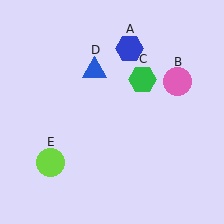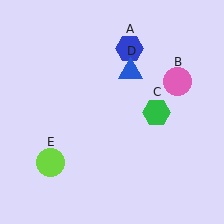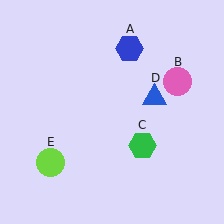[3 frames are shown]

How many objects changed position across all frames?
2 objects changed position: green hexagon (object C), blue triangle (object D).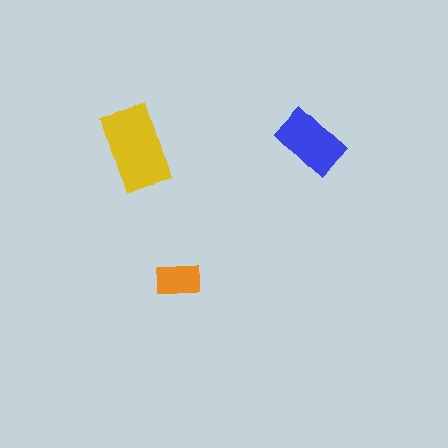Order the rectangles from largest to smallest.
the yellow one, the blue one, the orange one.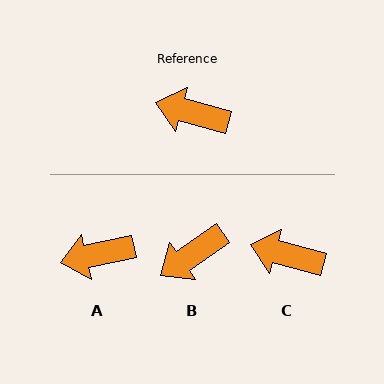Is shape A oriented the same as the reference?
No, it is off by about 28 degrees.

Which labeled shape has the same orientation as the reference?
C.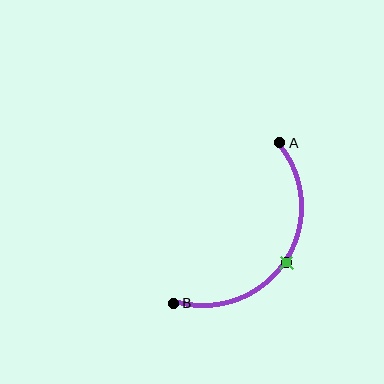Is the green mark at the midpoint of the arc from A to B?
Yes. The green mark lies on the arc at equal arc-length from both A and B — it is the arc midpoint.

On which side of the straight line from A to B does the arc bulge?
The arc bulges to the right of the straight line connecting A and B.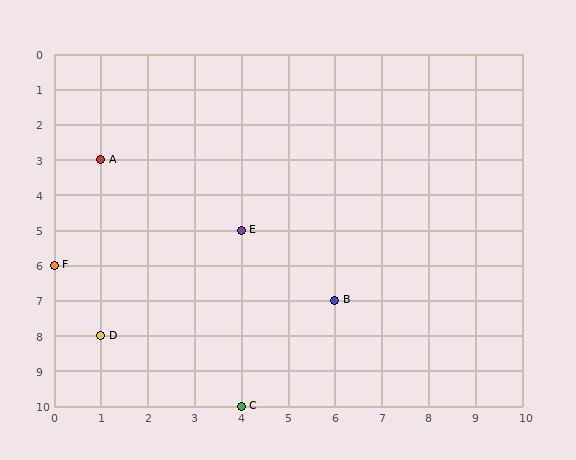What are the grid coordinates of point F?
Point F is at grid coordinates (0, 6).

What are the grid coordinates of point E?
Point E is at grid coordinates (4, 5).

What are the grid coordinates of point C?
Point C is at grid coordinates (4, 10).